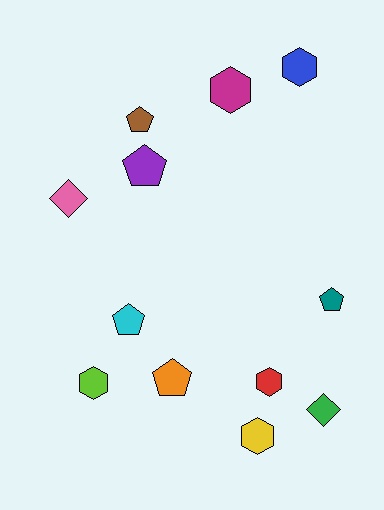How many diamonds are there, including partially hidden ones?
There are 2 diamonds.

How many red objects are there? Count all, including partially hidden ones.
There is 1 red object.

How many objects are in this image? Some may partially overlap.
There are 12 objects.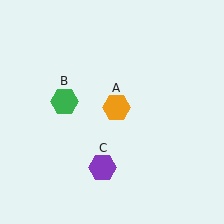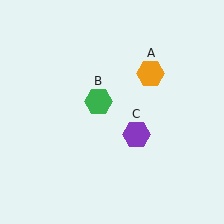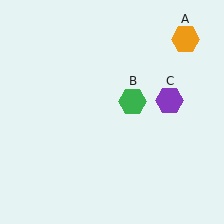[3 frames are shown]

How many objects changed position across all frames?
3 objects changed position: orange hexagon (object A), green hexagon (object B), purple hexagon (object C).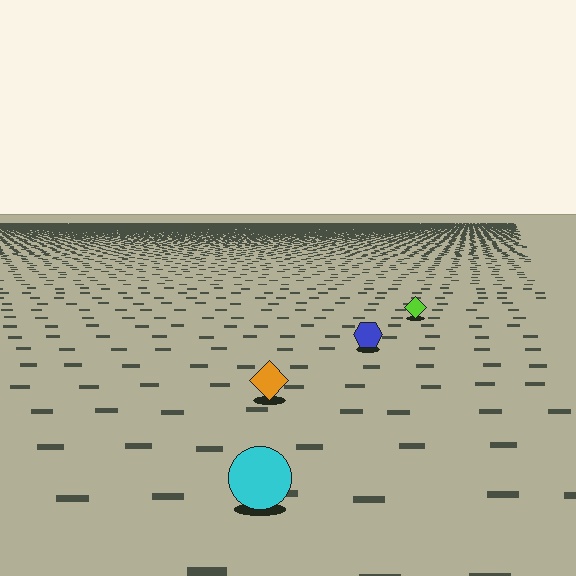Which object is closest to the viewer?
The cyan circle is closest. The texture marks near it are larger and more spread out.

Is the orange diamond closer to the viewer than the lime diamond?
Yes. The orange diamond is closer — you can tell from the texture gradient: the ground texture is coarser near it.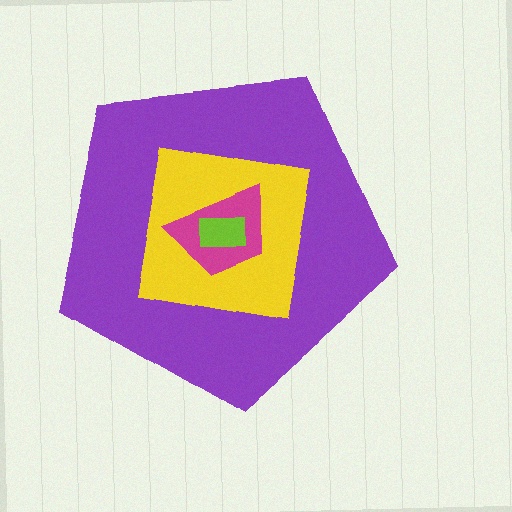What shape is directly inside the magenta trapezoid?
The lime rectangle.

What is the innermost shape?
The lime rectangle.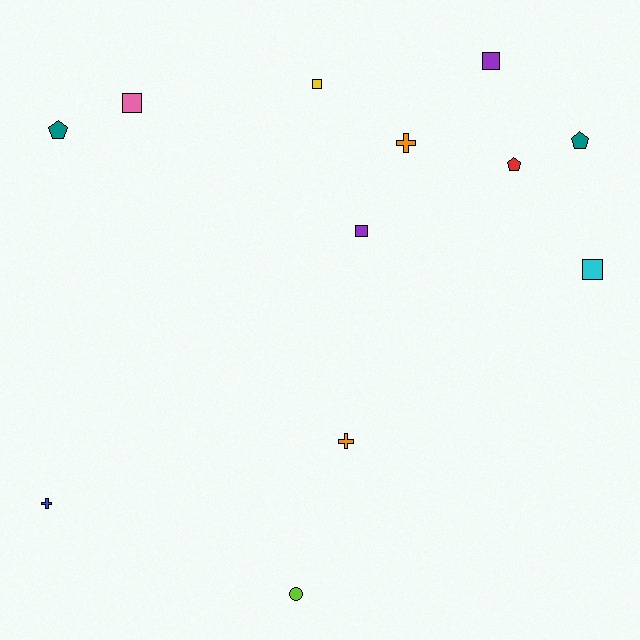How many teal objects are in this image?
There are 2 teal objects.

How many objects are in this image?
There are 12 objects.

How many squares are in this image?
There are 5 squares.